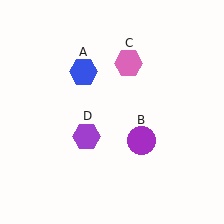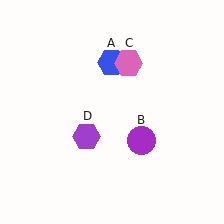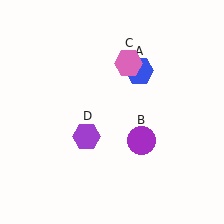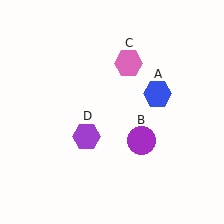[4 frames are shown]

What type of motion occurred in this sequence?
The blue hexagon (object A) rotated clockwise around the center of the scene.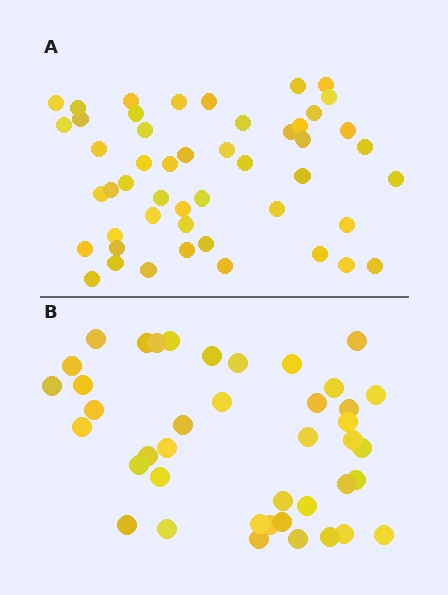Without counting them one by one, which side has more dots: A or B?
Region A (the top region) has more dots.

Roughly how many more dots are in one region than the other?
Region A has roughly 8 or so more dots than region B.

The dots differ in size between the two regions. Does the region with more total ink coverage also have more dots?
No. Region B has more total ink coverage because its dots are larger, but region A actually contains more individual dots. Total area can be misleading — the number of items is what matters here.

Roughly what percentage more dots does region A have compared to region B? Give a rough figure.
About 20% more.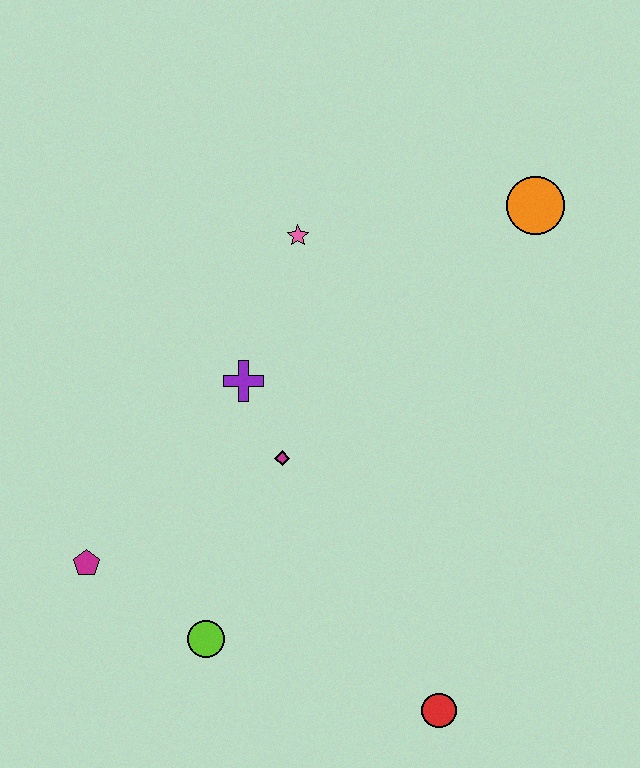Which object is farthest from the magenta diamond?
The orange circle is farthest from the magenta diamond.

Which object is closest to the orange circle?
The pink star is closest to the orange circle.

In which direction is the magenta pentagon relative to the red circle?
The magenta pentagon is to the left of the red circle.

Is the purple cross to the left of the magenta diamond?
Yes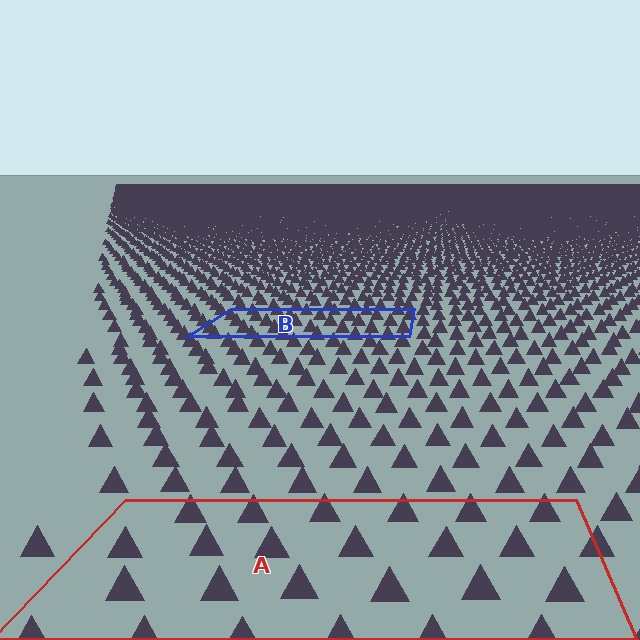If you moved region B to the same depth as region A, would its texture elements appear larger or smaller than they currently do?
They would appear larger. At a closer depth, the same texture elements are projected at a bigger on-screen size.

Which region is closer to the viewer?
Region A is closer. The texture elements there are larger and more spread out.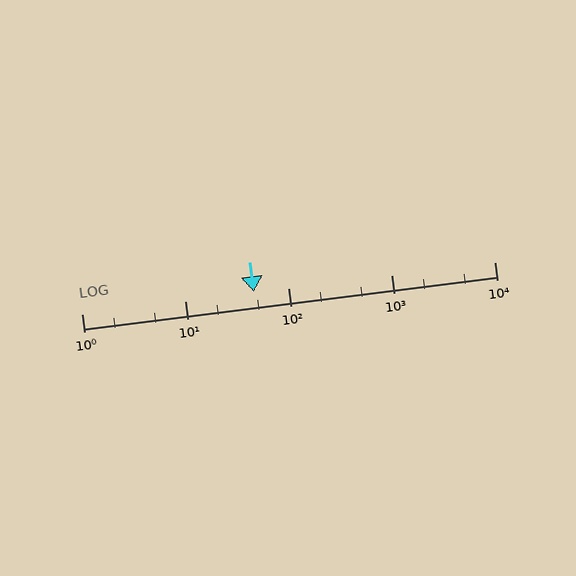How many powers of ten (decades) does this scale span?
The scale spans 4 decades, from 1 to 10000.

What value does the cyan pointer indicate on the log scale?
The pointer indicates approximately 47.